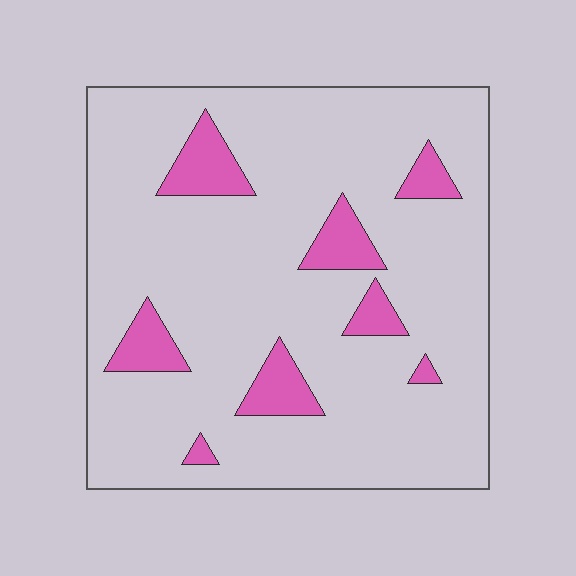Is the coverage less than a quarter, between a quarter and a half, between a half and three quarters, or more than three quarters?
Less than a quarter.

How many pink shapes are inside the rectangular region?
8.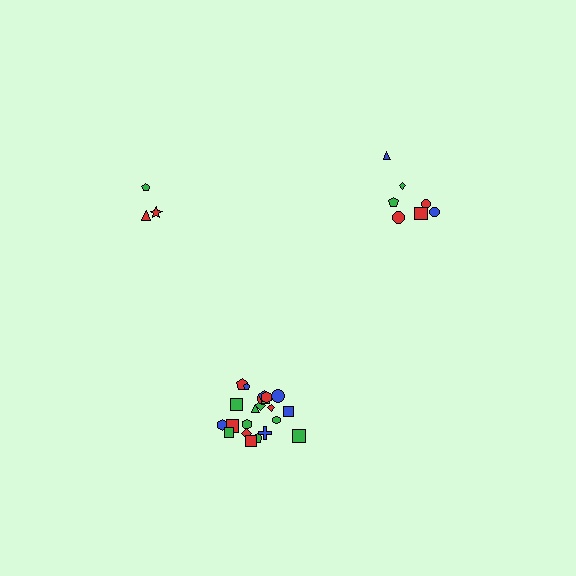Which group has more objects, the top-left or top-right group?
The top-right group.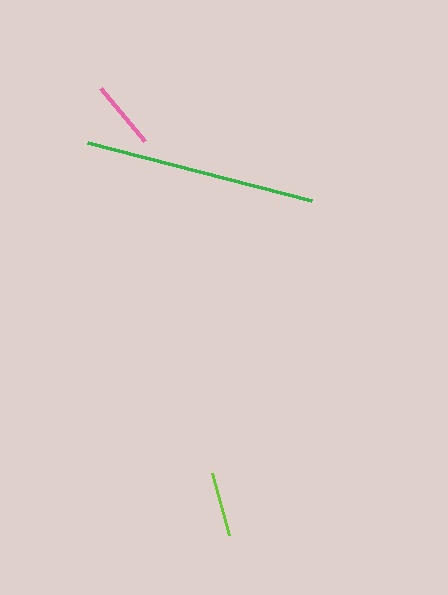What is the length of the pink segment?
The pink segment is approximately 69 pixels long.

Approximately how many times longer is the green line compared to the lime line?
The green line is approximately 3.6 times the length of the lime line.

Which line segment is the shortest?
The lime line is the shortest at approximately 64 pixels.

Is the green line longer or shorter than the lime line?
The green line is longer than the lime line.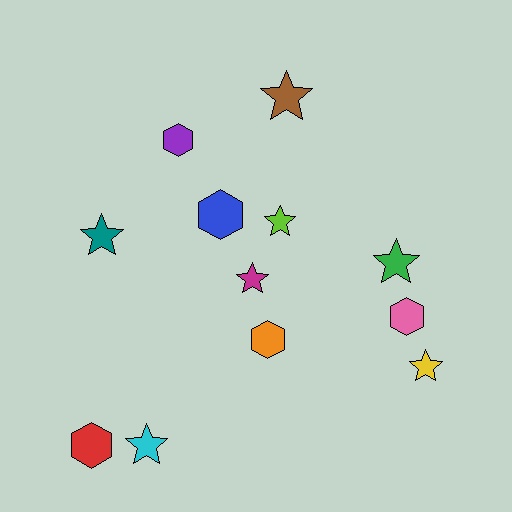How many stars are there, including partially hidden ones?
There are 7 stars.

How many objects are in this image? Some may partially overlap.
There are 12 objects.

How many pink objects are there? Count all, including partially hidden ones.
There is 1 pink object.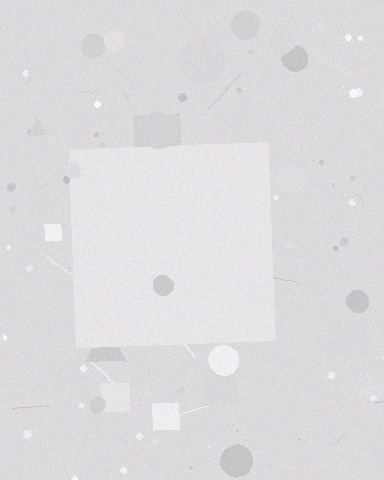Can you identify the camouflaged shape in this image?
The camouflaged shape is a square.